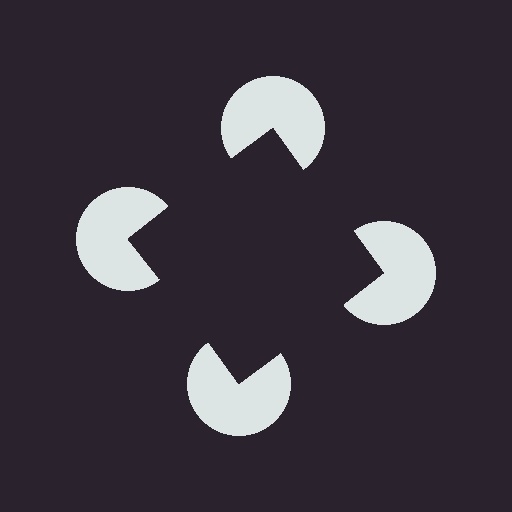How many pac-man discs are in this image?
There are 4 — one at each vertex of the illusory square.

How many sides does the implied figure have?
4 sides.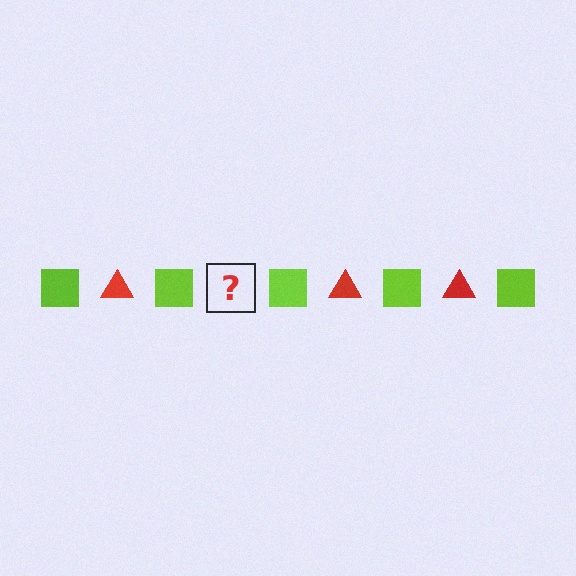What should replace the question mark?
The question mark should be replaced with a red triangle.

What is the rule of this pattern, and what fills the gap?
The rule is that the pattern alternates between lime square and red triangle. The gap should be filled with a red triangle.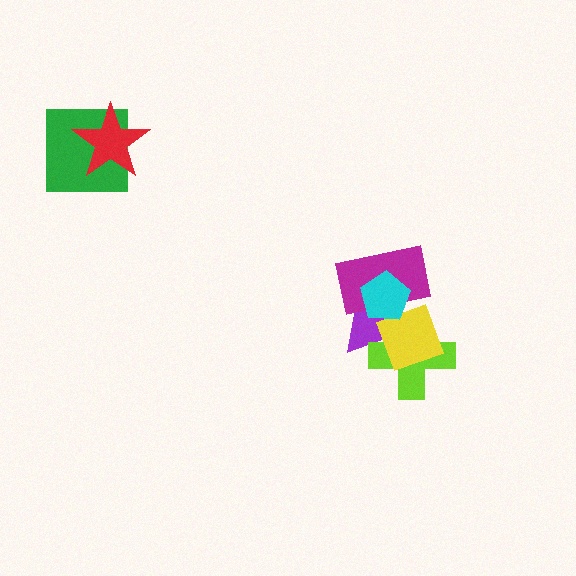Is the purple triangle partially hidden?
Yes, it is partially covered by another shape.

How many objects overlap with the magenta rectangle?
2 objects overlap with the magenta rectangle.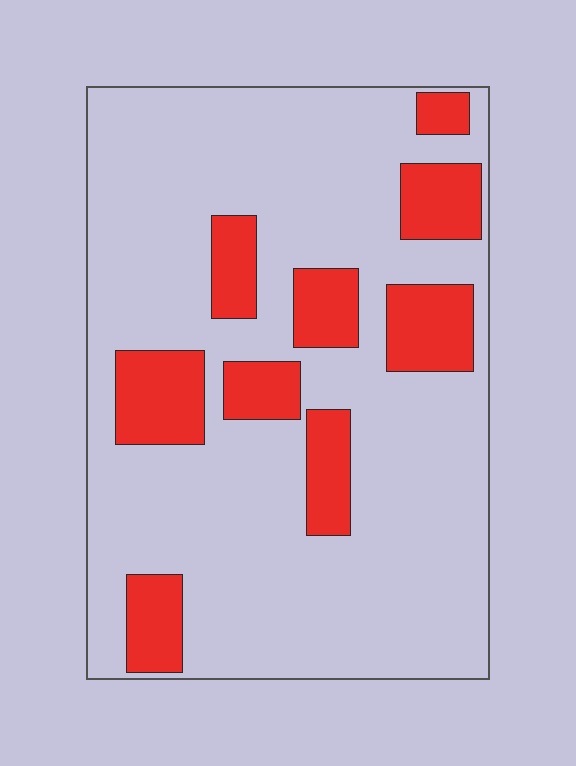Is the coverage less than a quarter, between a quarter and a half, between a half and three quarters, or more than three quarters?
Less than a quarter.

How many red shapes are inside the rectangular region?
9.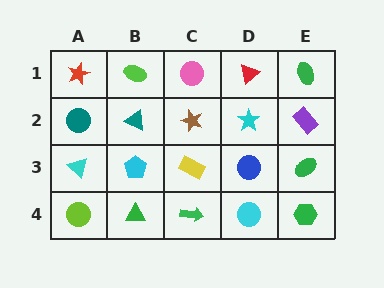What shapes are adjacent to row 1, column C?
A brown star (row 2, column C), a lime ellipse (row 1, column B), a red triangle (row 1, column D).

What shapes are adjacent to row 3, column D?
A cyan star (row 2, column D), a cyan circle (row 4, column D), a yellow rectangle (row 3, column C), a green ellipse (row 3, column E).